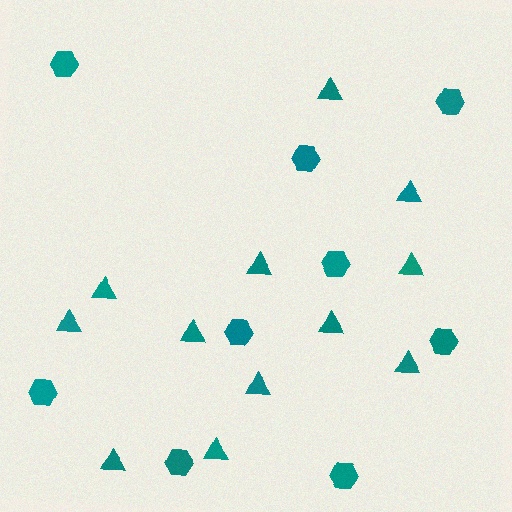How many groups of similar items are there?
There are 2 groups: one group of triangles (12) and one group of hexagons (9).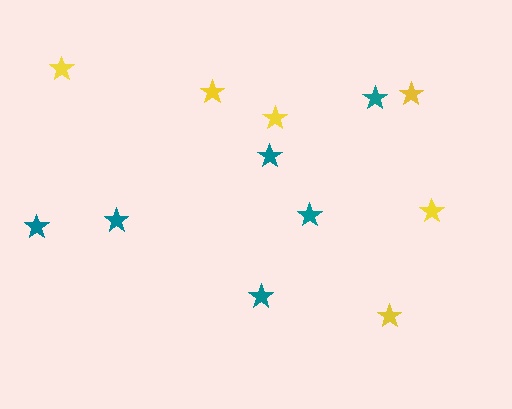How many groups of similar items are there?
There are 2 groups: one group of yellow stars (6) and one group of teal stars (6).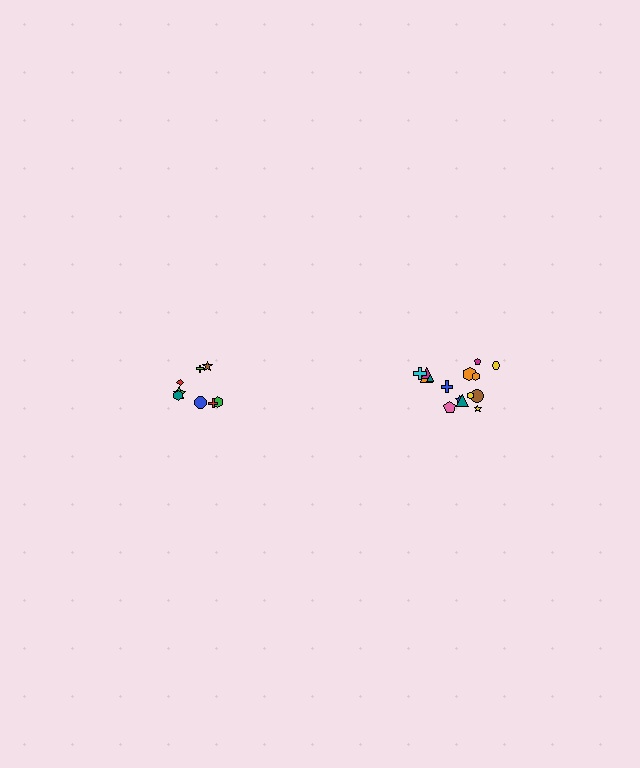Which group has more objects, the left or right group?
The right group.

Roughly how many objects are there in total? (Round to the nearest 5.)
Roughly 25 objects in total.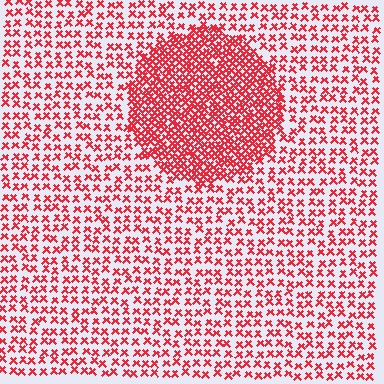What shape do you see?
I see a circle.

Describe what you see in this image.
The image contains small red elements arranged at two different densities. A circle-shaped region is visible where the elements are more densely packed than the surrounding area.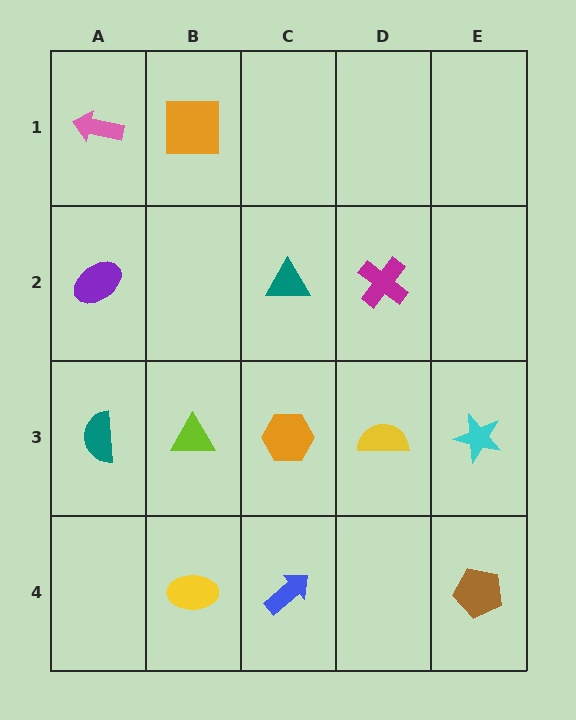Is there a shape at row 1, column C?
No, that cell is empty.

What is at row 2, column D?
A magenta cross.